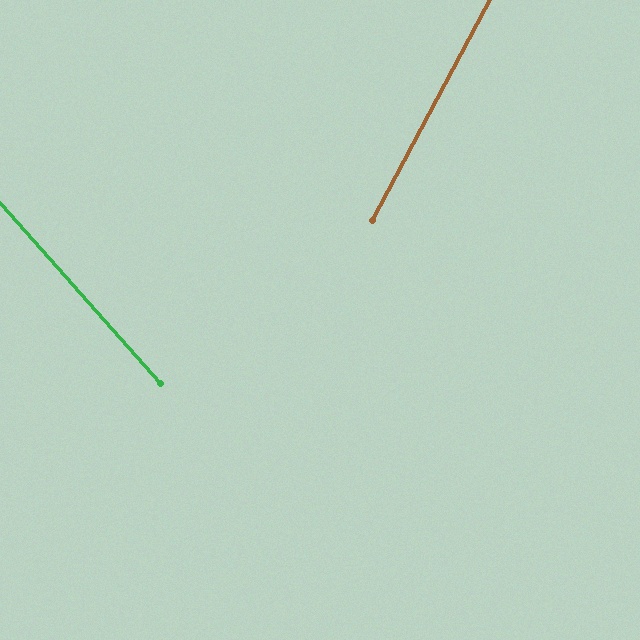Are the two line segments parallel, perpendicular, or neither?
Neither parallel nor perpendicular — they differ by about 70°.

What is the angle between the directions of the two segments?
Approximately 70 degrees.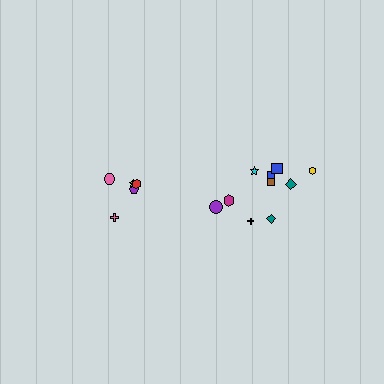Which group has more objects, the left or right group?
The right group.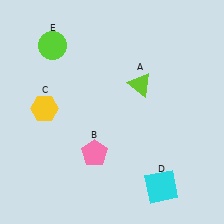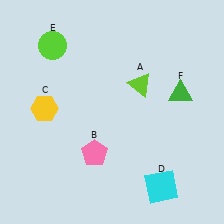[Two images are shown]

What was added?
A green triangle (F) was added in Image 2.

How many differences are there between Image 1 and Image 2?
There is 1 difference between the two images.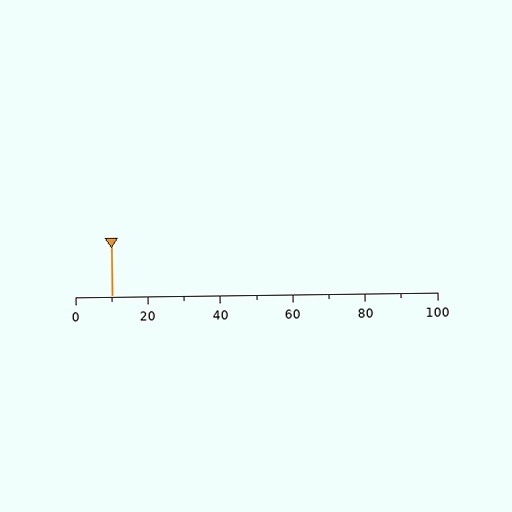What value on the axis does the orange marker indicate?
The marker indicates approximately 10.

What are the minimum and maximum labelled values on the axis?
The axis runs from 0 to 100.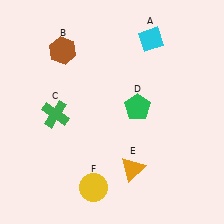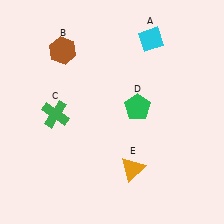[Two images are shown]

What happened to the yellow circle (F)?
The yellow circle (F) was removed in Image 2. It was in the bottom-left area of Image 1.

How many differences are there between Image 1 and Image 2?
There is 1 difference between the two images.